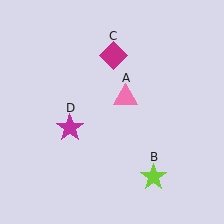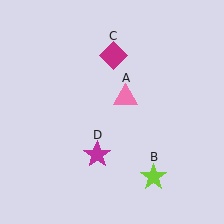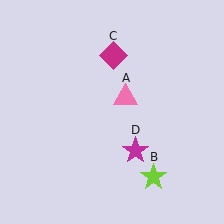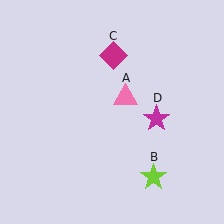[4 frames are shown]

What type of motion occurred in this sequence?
The magenta star (object D) rotated counterclockwise around the center of the scene.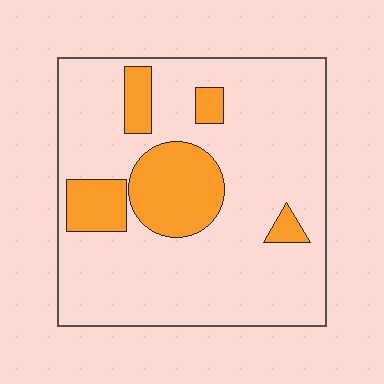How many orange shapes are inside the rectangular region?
5.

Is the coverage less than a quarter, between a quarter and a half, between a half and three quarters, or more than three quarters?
Less than a quarter.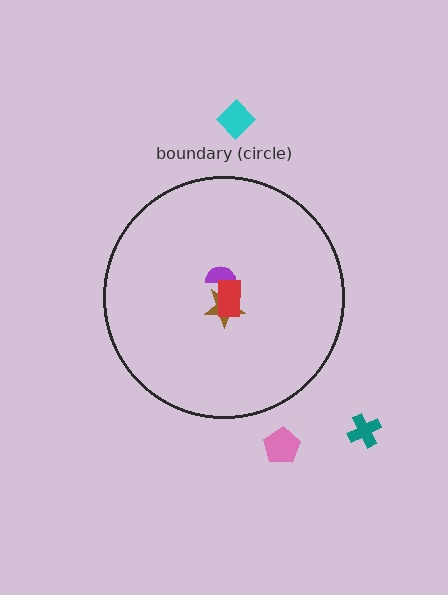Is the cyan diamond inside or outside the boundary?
Outside.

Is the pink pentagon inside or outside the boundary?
Outside.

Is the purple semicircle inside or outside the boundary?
Inside.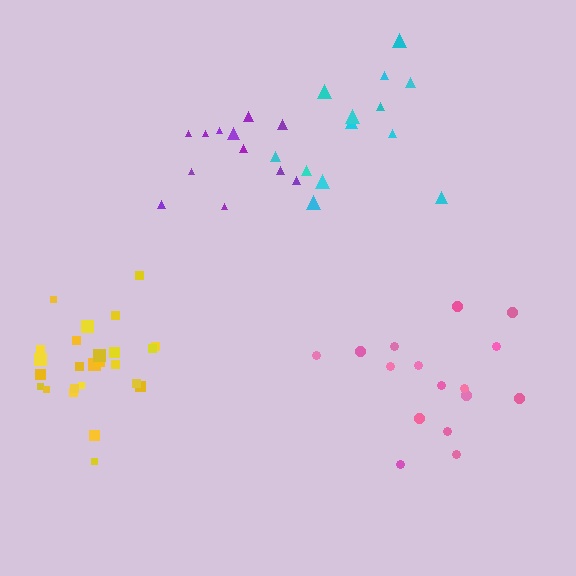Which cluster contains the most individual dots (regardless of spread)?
Yellow (25).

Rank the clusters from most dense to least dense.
yellow, purple, pink, cyan.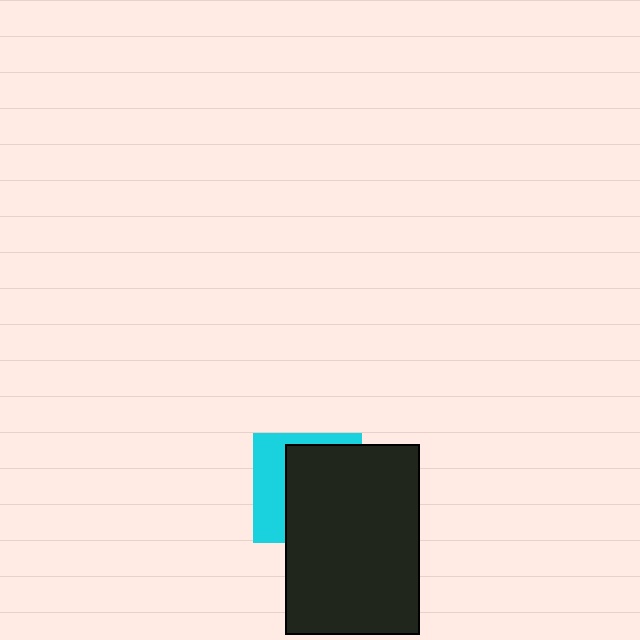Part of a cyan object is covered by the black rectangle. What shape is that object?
It is a square.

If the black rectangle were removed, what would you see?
You would see the complete cyan square.